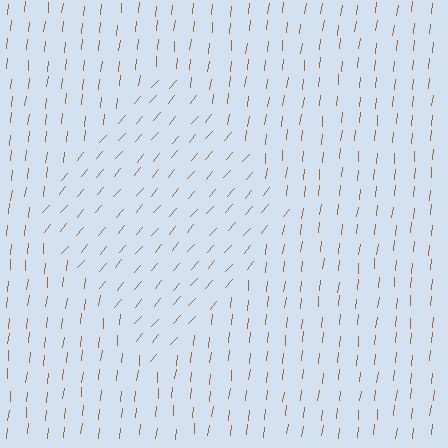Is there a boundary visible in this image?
Yes, there is a texture boundary formed by a change in line orientation.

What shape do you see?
I see a diamond.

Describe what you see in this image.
The image is filled with small brown line segments. A diamond region in the image has lines oriented differently from the surrounding lines, creating a visible texture boundary.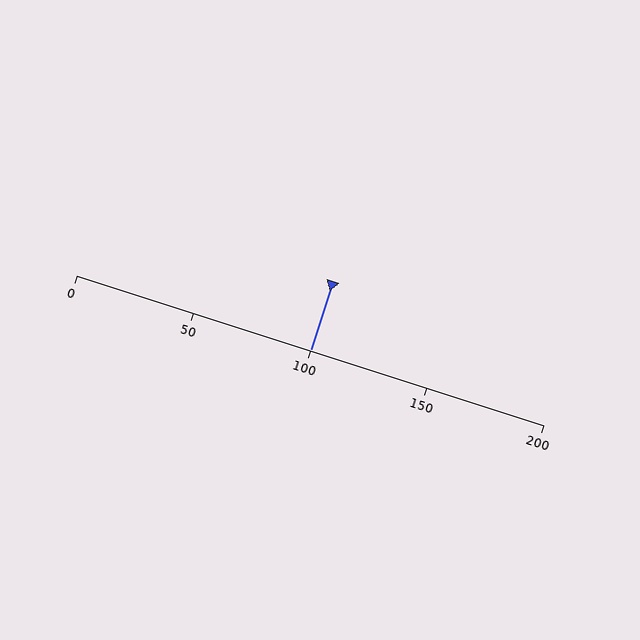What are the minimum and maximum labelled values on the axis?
The axis runs from 0 to 200.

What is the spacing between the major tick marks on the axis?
The major ticks are spaced 50 apart.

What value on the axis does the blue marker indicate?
The marker indicates approximately 100.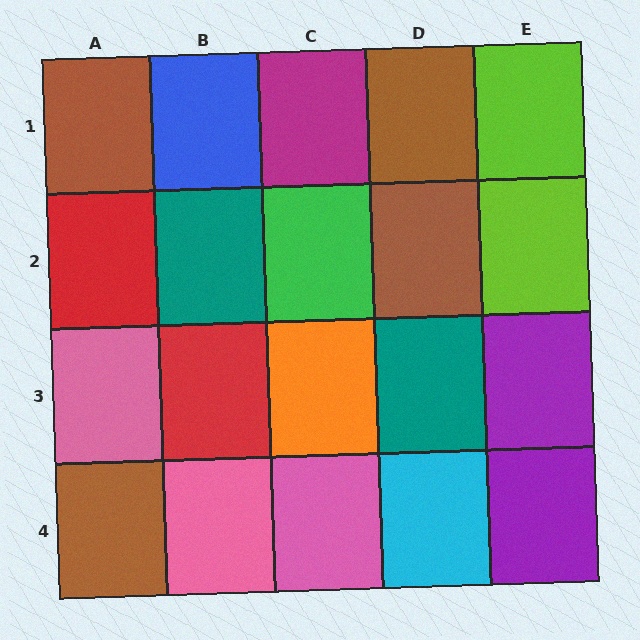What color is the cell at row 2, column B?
Teal.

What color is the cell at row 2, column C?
Green.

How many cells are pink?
3 cells are pink.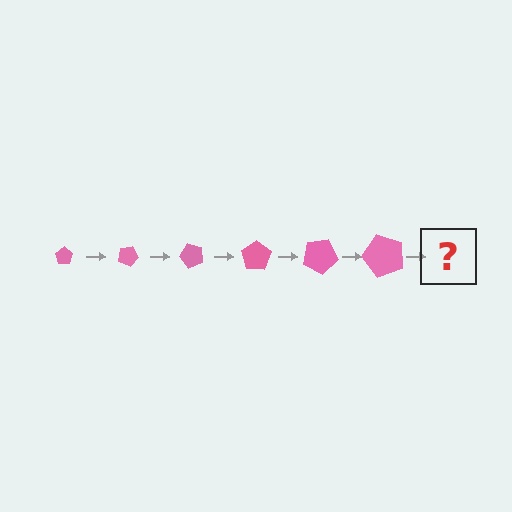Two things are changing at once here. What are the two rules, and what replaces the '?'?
The two rules are that the pentagon grows larger each step and it rotates 25 degrees each step. The '?' should be a pentagon, larger than the previous one and rotated 150 degrees from the start.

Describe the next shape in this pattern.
It should be a pentagon, larger than the previous one and rotated 150 degrees from the start.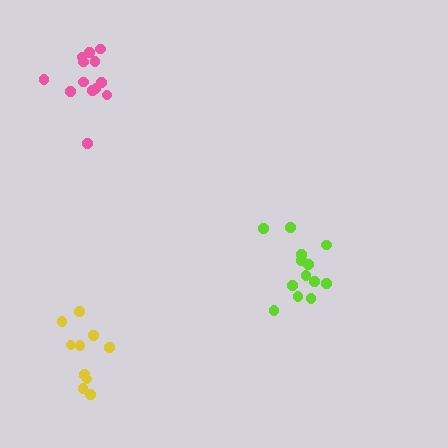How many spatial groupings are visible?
There are 3 spatial groupings.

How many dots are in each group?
Group 1: 14 dots, Group 2: 10 dots, Group 3: 13 dots (37 total).